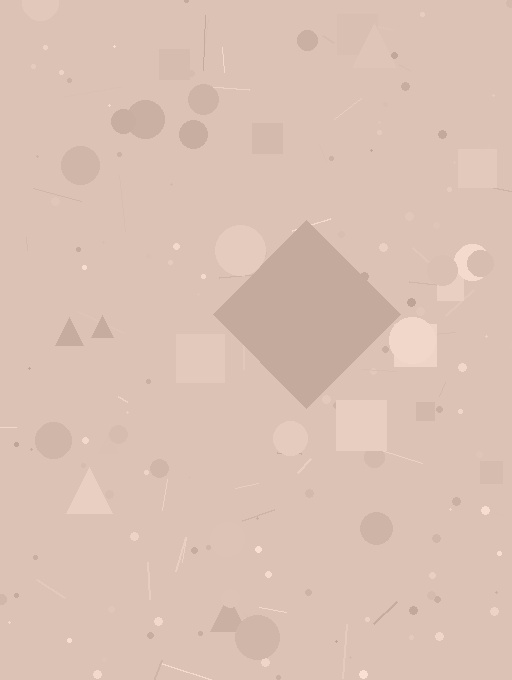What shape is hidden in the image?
A diamond is hidden in the image.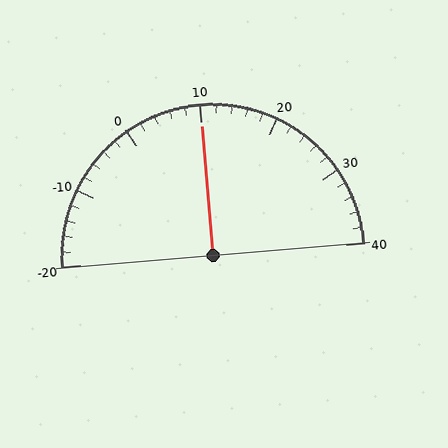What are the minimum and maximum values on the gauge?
The gauge ranges from -20 to 40.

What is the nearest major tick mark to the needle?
The nearest major tick mark is 10.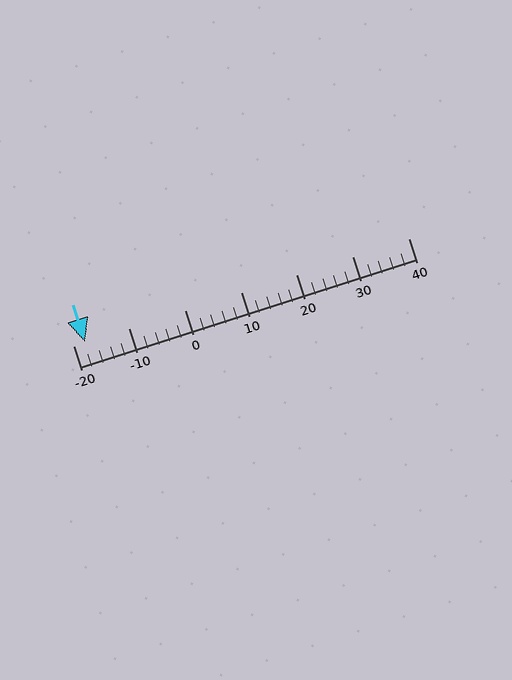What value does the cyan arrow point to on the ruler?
The cyan arrow points to approximately -18.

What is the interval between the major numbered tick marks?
The major tick marks are spaced 10 units apart.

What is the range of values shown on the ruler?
The ruler shows values from -20 to 40.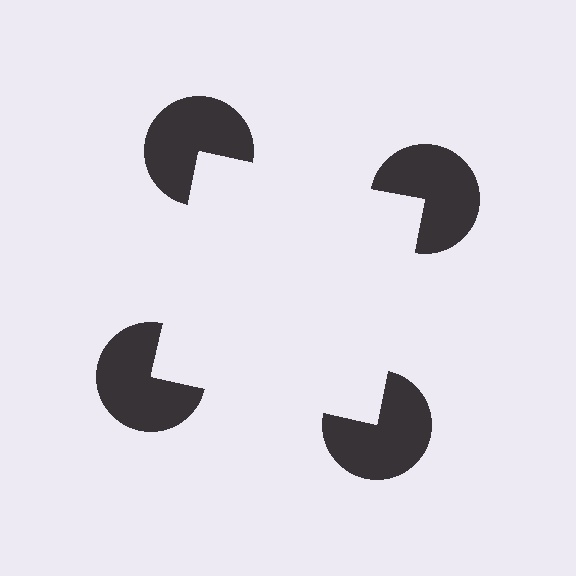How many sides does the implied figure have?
4 sides.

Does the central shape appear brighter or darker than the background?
It typically appears slightly brighter than the background, even though no actual brightness change is drawn.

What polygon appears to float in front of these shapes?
An illusory square — its edges are inferred from the aligned wedge cuts in the pac-man discs, not physically drawn.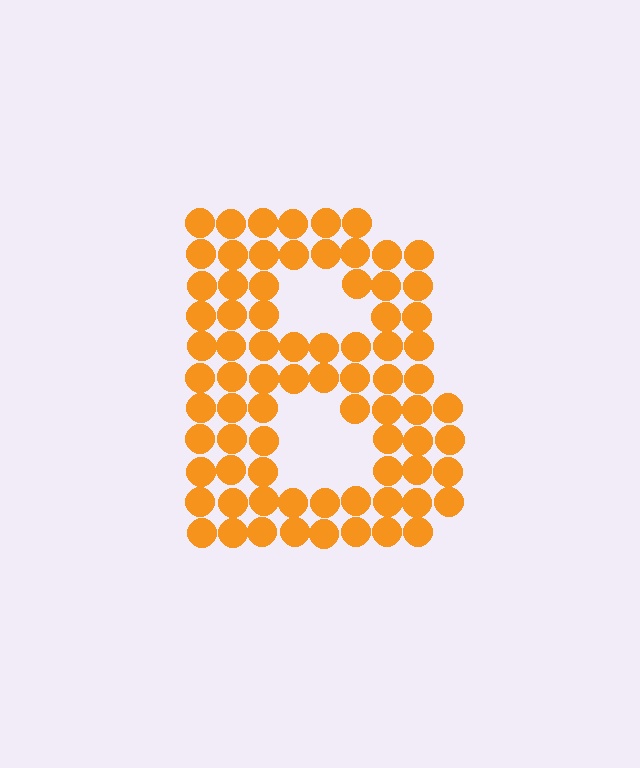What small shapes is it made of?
It is made of small circles.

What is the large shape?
The large shape is the letter B.